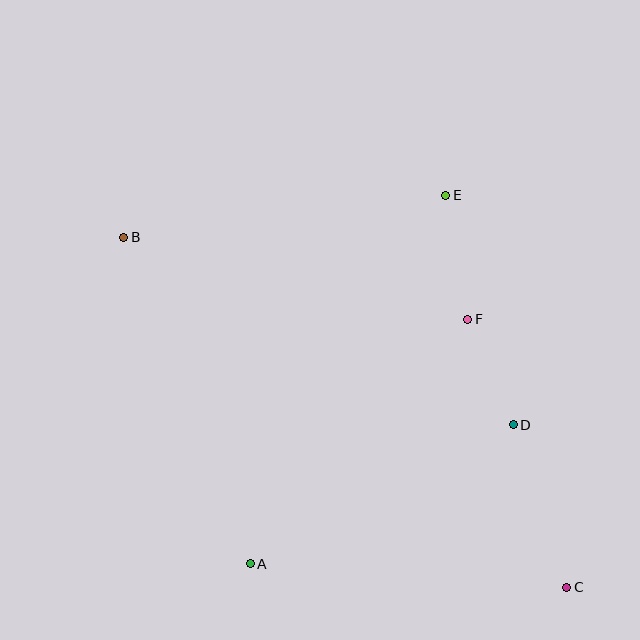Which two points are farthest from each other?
Points B and C are farthest from each other.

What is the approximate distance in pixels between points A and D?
The distance between A and D is approximately 297 pixels.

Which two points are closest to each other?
Points D and F are closest to each other.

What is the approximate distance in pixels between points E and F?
The distance between E and F is approximately 126 pixels.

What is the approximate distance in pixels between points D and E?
The distance between D and E is approximately 239 pixels.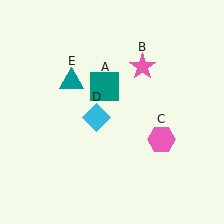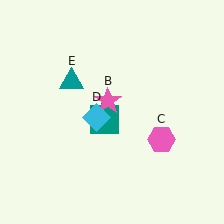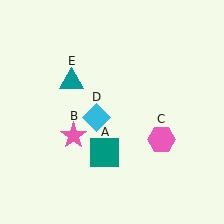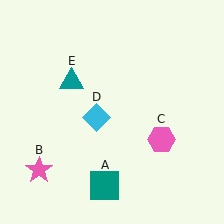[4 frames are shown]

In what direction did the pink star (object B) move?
The pink star (object B) moved down and to the left.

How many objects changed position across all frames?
2 objects changed position: teal square (object A), pink star (object B).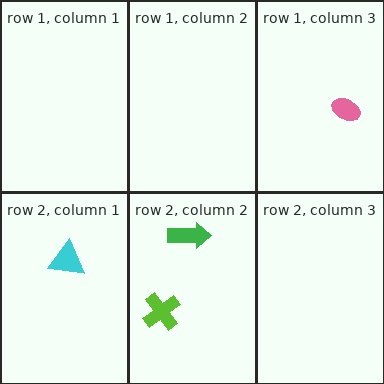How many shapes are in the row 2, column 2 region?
2.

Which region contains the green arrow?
The row 2, column 2 region.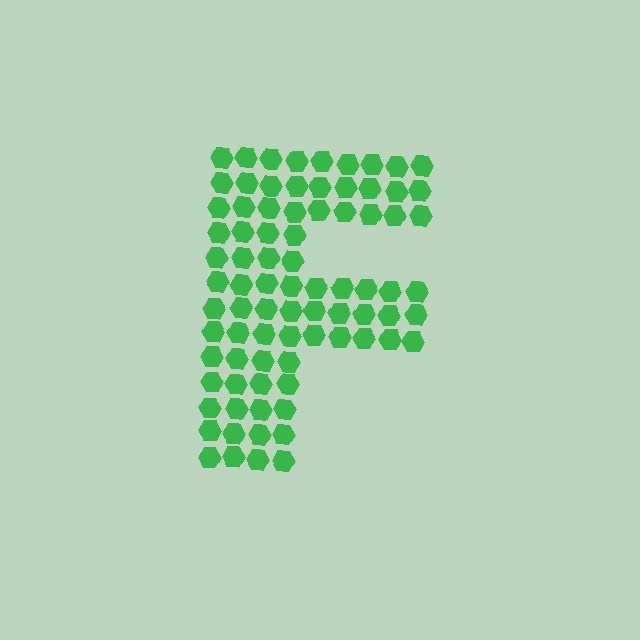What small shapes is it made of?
It is made of small hexagons.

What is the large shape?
The large shape is the letter F.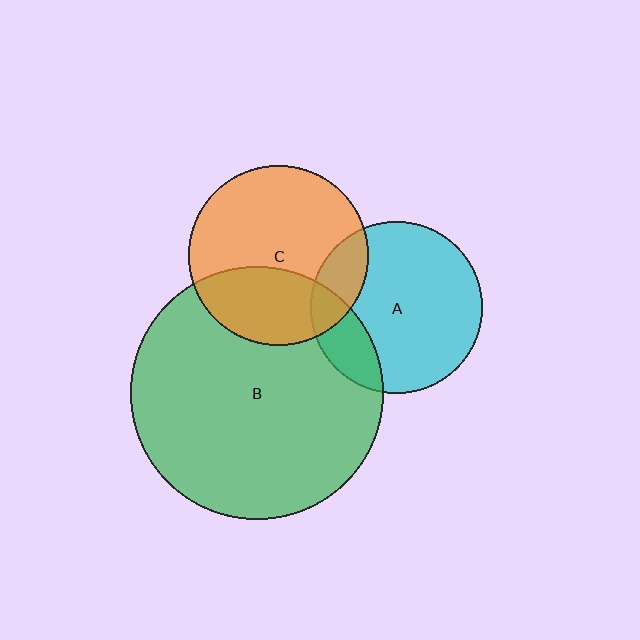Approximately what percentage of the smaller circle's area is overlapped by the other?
Approximately 35%.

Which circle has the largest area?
Circle B (green).